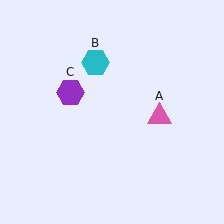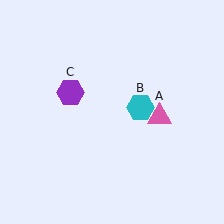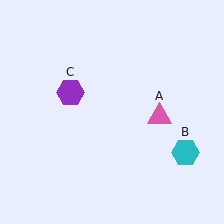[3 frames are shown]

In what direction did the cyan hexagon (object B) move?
The cyan hexagon (object B) moved down and to the right.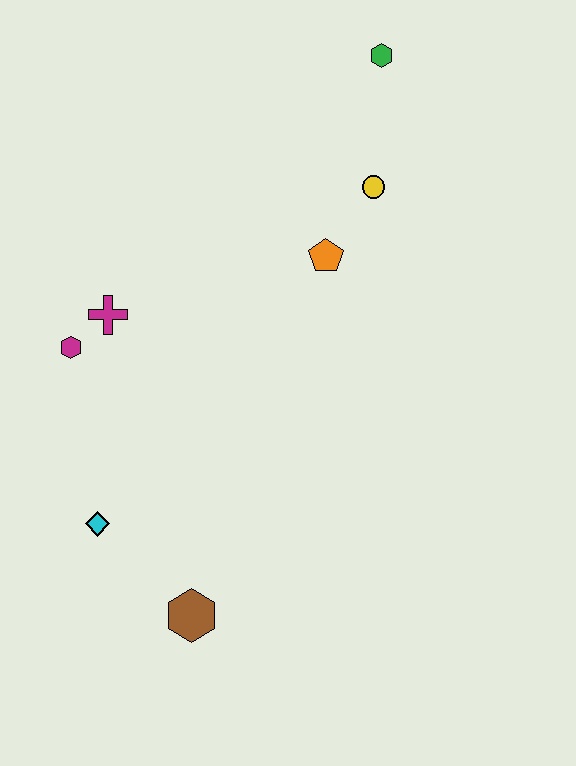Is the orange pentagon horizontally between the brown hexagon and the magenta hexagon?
No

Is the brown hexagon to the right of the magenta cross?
Yes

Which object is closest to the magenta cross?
The magenta hexagon is closest to the magenta cross.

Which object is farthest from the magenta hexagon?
The green hexagon is farthest from the magenta hexagon.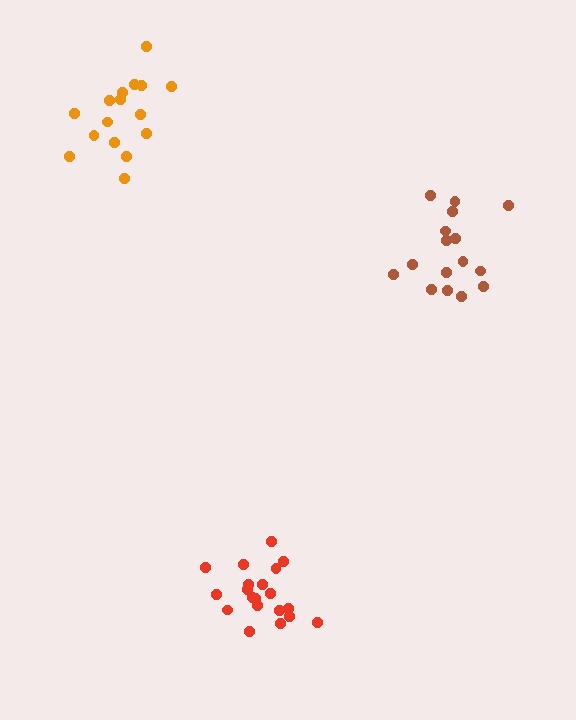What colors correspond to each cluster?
The clusters are colored: orange, brown, red.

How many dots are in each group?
Group 1: 16 dots, Group 2: 16 dots, Group 3: 20 dots (52 total).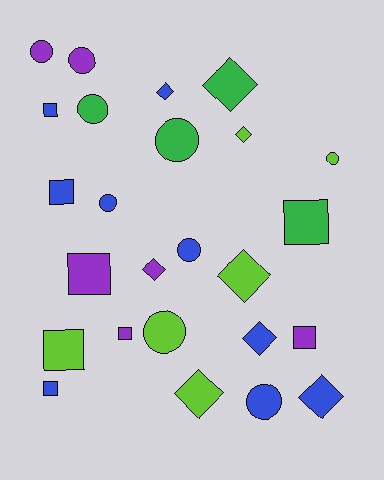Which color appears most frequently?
Blue, with 9 objects.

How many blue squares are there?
There are 3 blue squares.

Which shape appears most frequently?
Circle, with 9 objects.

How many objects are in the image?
There are 25 objects.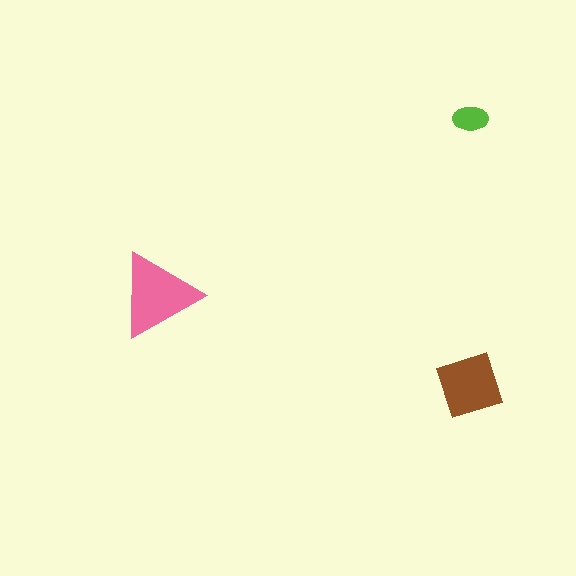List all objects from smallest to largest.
The lime ellipse, the brown square, the pink triangle.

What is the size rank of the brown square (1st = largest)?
2nd.